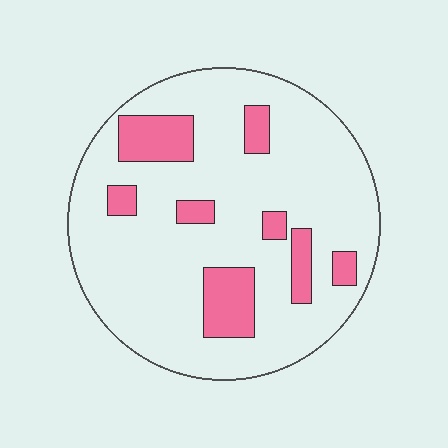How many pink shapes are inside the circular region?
8.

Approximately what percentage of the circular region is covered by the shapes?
Approximately 20%.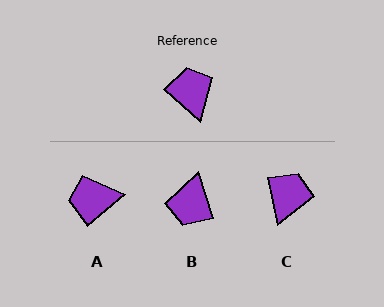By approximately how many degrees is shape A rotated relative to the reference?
Approximately 82 degrees counter-clockwise.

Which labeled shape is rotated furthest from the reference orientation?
B, about 149 degrees away.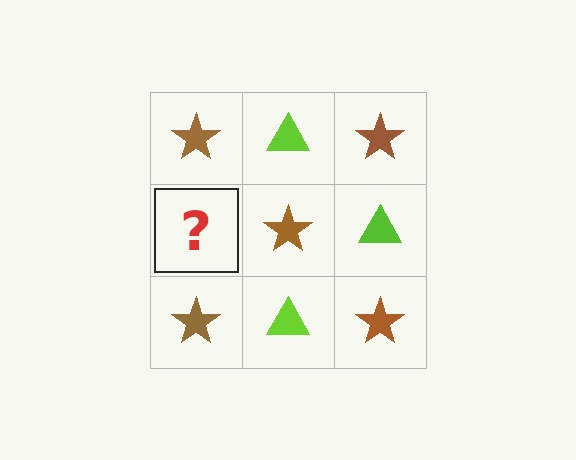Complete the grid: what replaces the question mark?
The question mark should be replaced with a lime triangle.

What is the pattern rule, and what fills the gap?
The rule is that it alternates brown star and lime triangle in a checkerboard pattern. The gap should be filled with a lime triangle.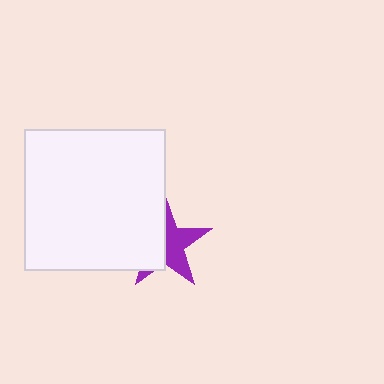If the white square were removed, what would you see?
You would see the complete purple star.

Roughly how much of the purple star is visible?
About half of it is visible (roughly 52%).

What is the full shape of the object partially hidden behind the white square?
The partially hidden object is a purple star.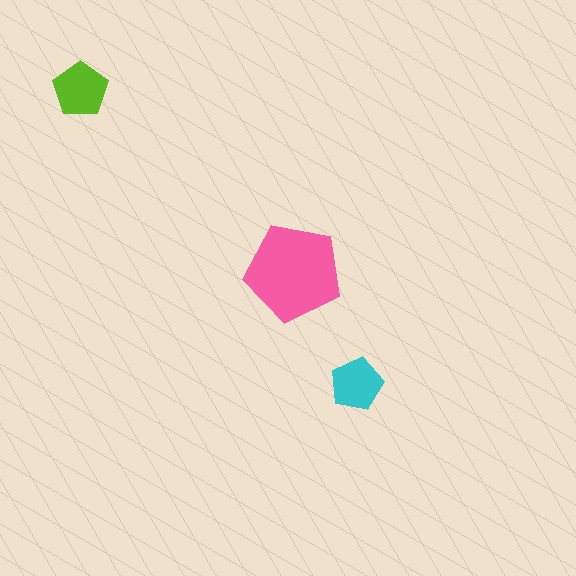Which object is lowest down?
The cyan pentagon is bottommost.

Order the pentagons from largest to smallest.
the pink one, the lime one, the cyan one.